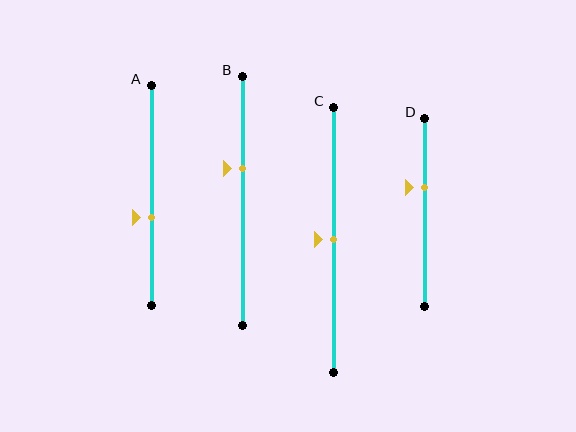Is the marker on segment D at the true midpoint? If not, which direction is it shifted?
No, the marker on segment D is shifted upward by about 14% of the segment length.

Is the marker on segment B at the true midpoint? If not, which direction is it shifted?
No, the marker on segment B is shifted upward by about 13% of the segment length.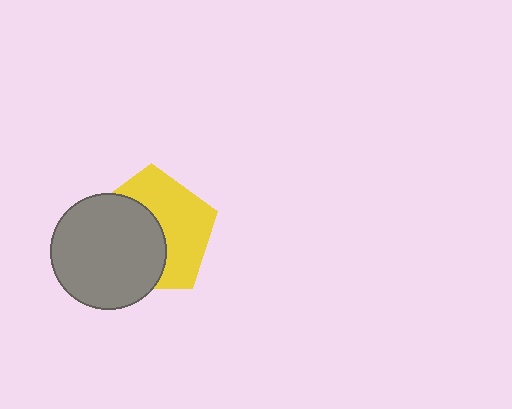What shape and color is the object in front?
The object in front is a gray circle.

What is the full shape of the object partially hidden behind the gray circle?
The partially hidden object is a yellow pentagon.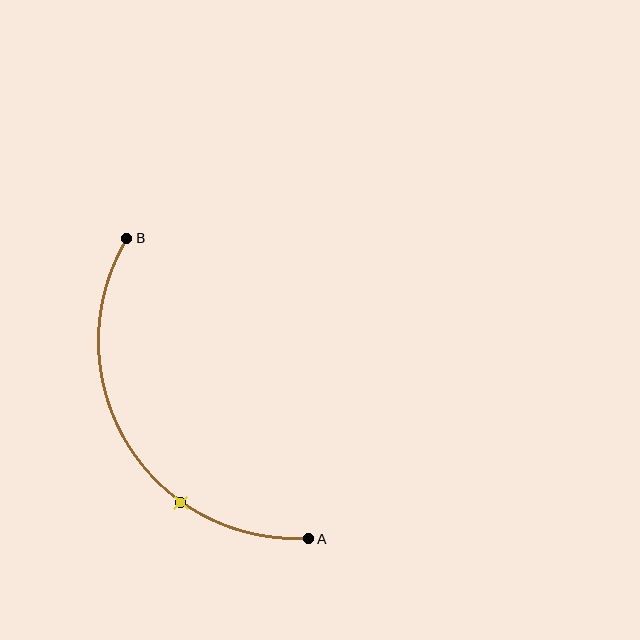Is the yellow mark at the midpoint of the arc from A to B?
No. The yellow mark lies on the arc but is closer to endpoint A. The arc midpoint would be at the point on the curve equidistant along the arc from both A and B.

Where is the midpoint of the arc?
The arc midpoint is the point on the curve farthest from the straight line joining A and B. It sits to the left of that line.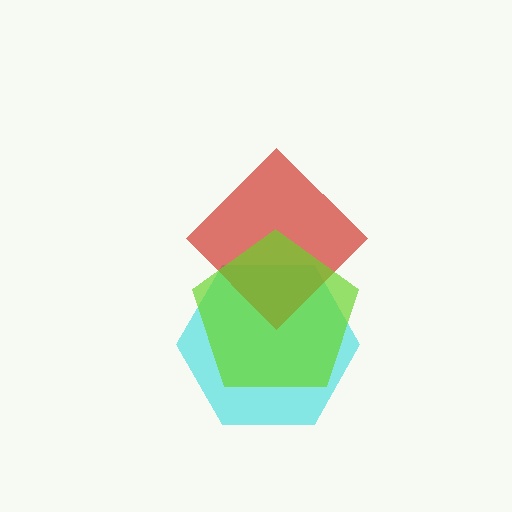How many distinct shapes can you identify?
There are 3 distinct shapes: a cyan hexagon, a red diamond, a lime pentagon.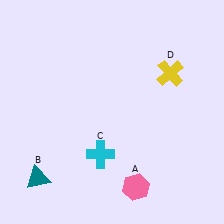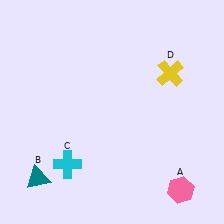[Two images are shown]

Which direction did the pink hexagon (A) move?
The pink hexagon (A) moved right.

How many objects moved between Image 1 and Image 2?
2 objects moved between the two images.